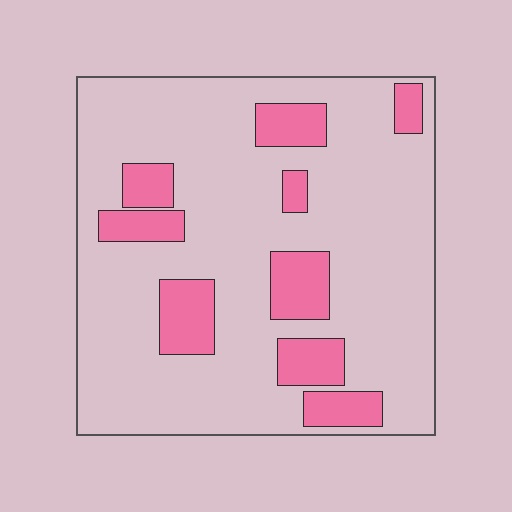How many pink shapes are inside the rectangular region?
9.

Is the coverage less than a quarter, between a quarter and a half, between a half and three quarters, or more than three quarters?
Less than a quarter.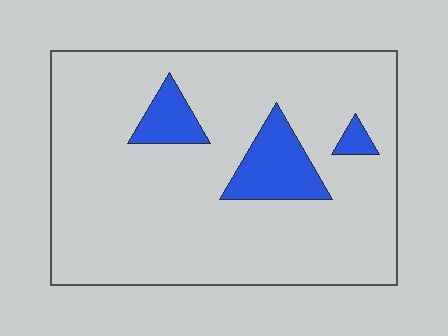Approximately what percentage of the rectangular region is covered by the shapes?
Approximately 10%.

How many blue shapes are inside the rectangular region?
3.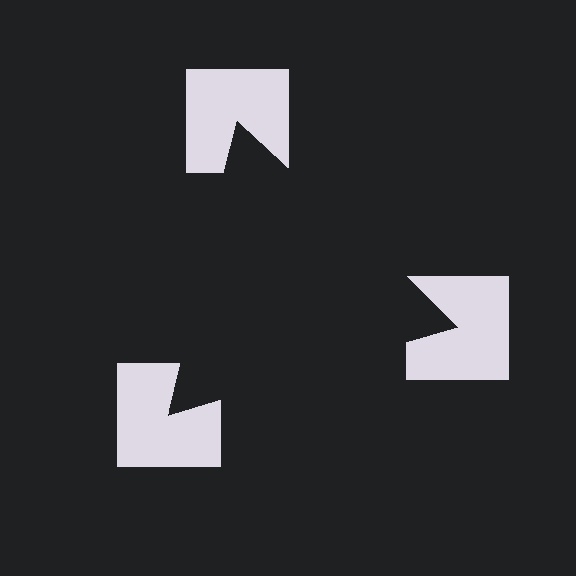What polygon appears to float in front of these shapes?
An illusory triangle — its edges are inferred from the aligned wedge cuts in the notched squares, not physically drawn.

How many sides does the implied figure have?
3 sides.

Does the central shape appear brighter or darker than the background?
It typically appears slightly darker than the background, even though no actual brightness change is drawn.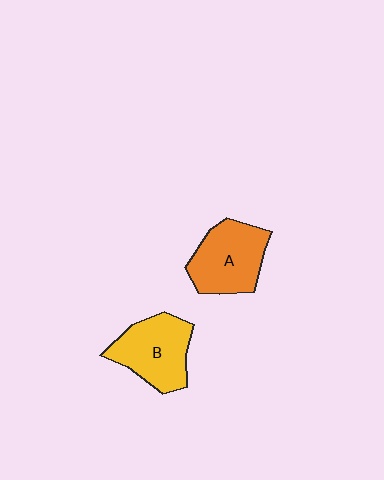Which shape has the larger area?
Shape A (orange).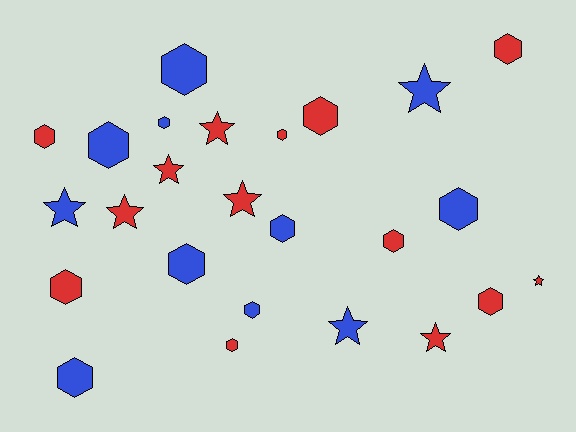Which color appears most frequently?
Red, with 14 objects.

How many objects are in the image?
There are 25 objects.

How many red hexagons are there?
There are 8 red hexagons.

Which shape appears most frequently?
Hexagon, with 16 objects.